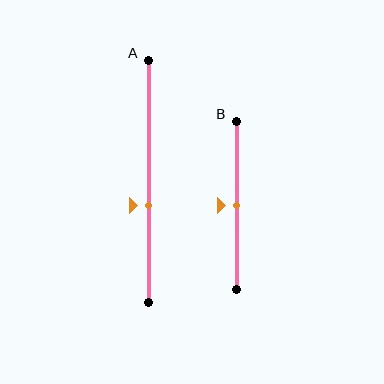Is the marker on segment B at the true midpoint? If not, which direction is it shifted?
Yes, the marker on segment B is at the true midpoint.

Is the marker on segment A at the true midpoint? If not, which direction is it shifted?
No, the marker on segment A is shifted downward by about 10% of the segment length.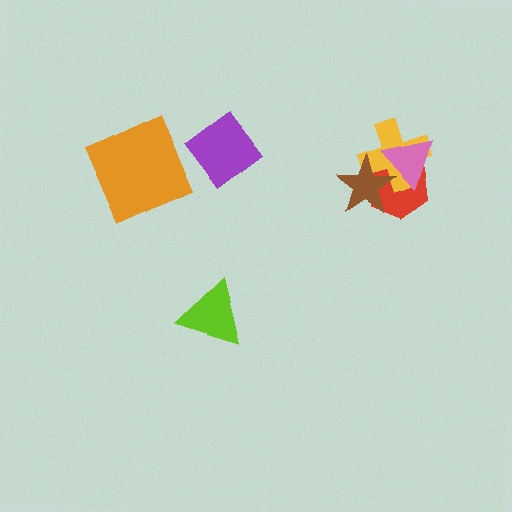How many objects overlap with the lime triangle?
0 objects overlap with the lime triangle.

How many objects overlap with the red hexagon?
3 objects overlap with the red hexagon.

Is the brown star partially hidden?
Yes, it is partially covered by another shape.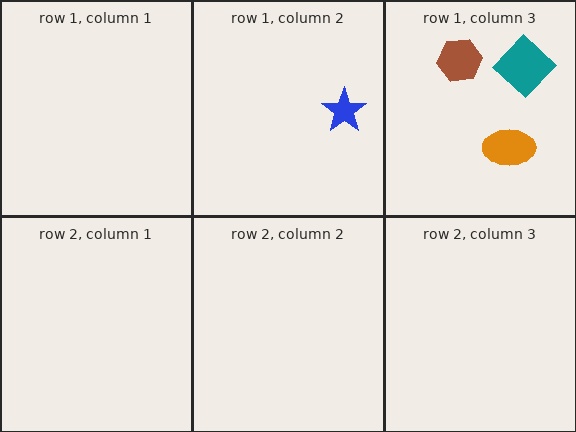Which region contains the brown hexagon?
The row 1, column 3 region.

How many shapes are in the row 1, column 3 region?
3.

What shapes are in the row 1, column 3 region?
The brown hexagon, the orange ellipse, the teal diamond.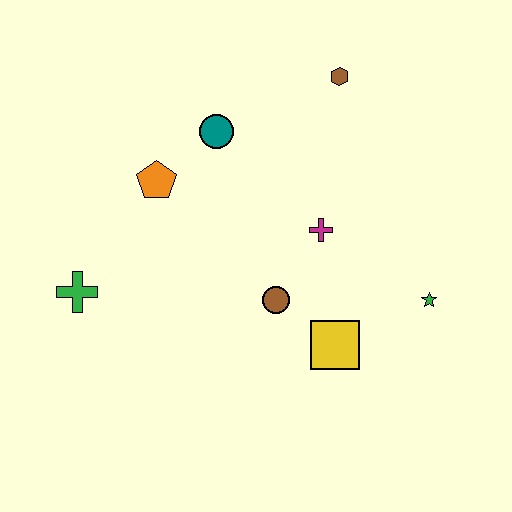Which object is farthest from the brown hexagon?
The green cross is farthest from the brown hexagon.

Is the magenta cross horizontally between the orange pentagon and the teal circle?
No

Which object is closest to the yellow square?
The brown circle is closest to the yellow square.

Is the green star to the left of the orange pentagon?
No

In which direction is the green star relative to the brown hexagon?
The green star is below the brown hexagon.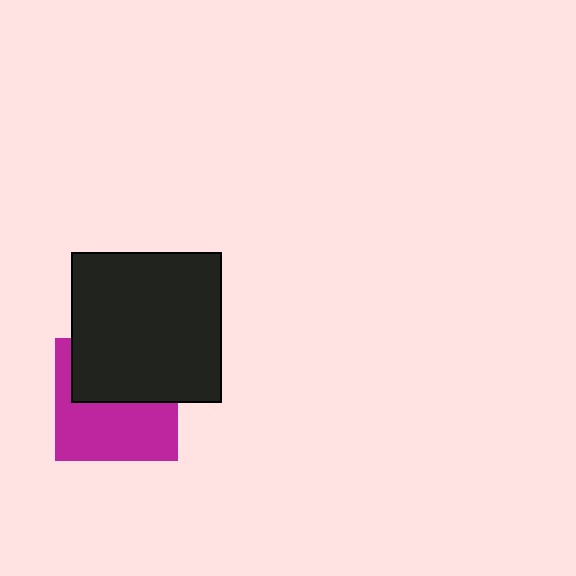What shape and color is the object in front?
The object in front is a black square.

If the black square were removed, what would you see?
You would see the complete magenta square.